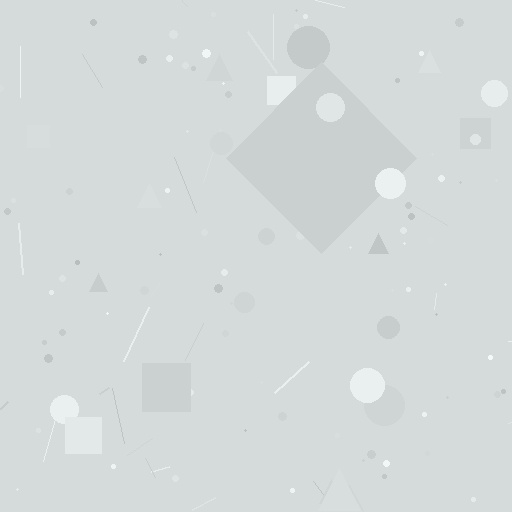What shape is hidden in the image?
A diamond is hidden in the image.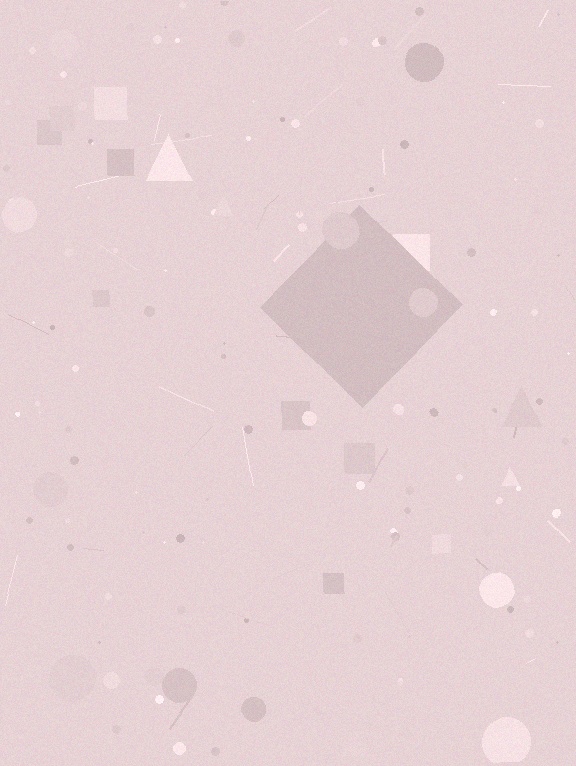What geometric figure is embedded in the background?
A diamond is embedded in the background.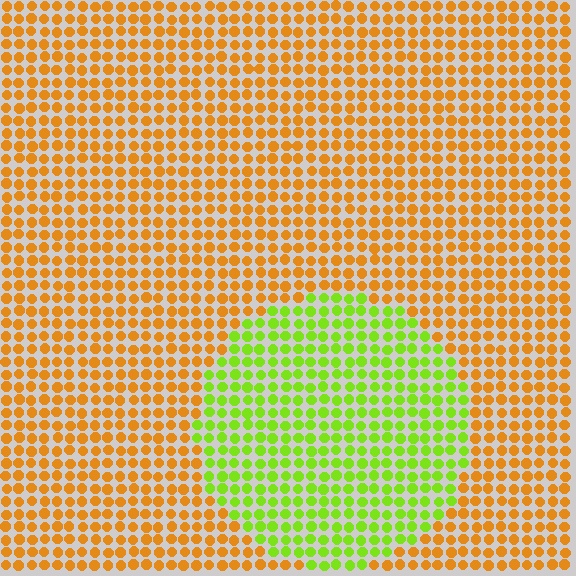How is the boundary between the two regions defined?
The boundary is defined purely by a slight shift in hue (about 57 degrees). Spacing, size, and orientation are identical on both sides.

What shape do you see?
I see a circle.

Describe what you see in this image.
The image is filled with small orange elements in a uniform arrangement. A circle-shaped region is visible where the elements are tinted to a slightly different hue, forming a subtle color boundary.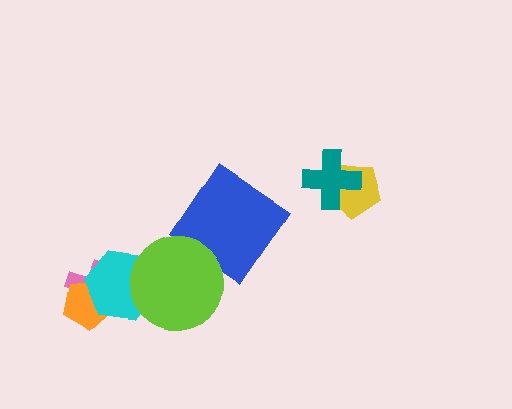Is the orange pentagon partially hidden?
Yes, it is partially covered by another shape.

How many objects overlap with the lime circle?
2 objects overlap with the lime circle.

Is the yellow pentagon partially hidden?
Yes, it is partially covered by another shape.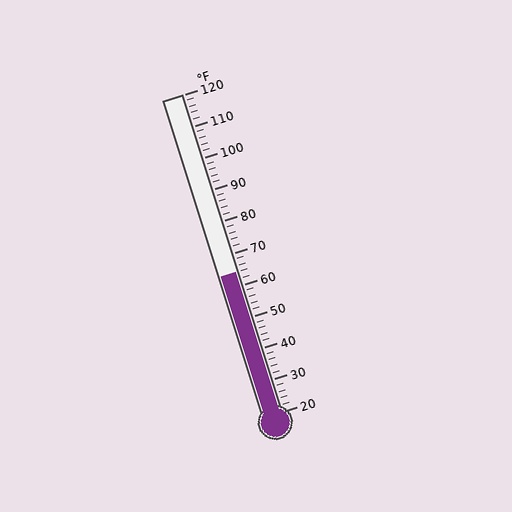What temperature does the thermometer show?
The thermometer shows approximately 64°F.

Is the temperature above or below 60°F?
The temperature is above 60°F.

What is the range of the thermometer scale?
The thermometer scale ranges from 20°F to 120°F.